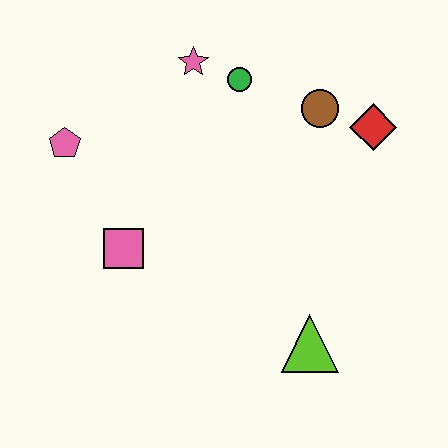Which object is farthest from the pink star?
The lime triangle is farthest from the pink star.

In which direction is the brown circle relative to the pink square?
The brown circle is to the right of the pink square.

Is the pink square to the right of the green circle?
No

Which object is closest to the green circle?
The pink star is closest to the green circle.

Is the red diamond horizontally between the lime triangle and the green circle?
No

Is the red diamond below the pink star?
Yes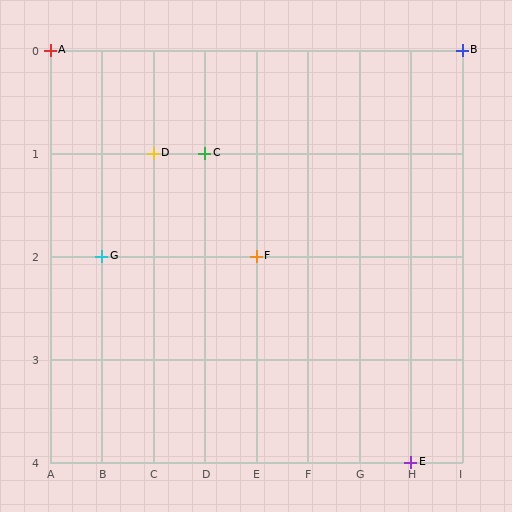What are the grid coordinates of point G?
Point G is at grid coordinates (B, 2).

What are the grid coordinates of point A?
Point A is at grid coordinates (A, 0).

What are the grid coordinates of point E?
Point E is at grid coordinates (H, 4).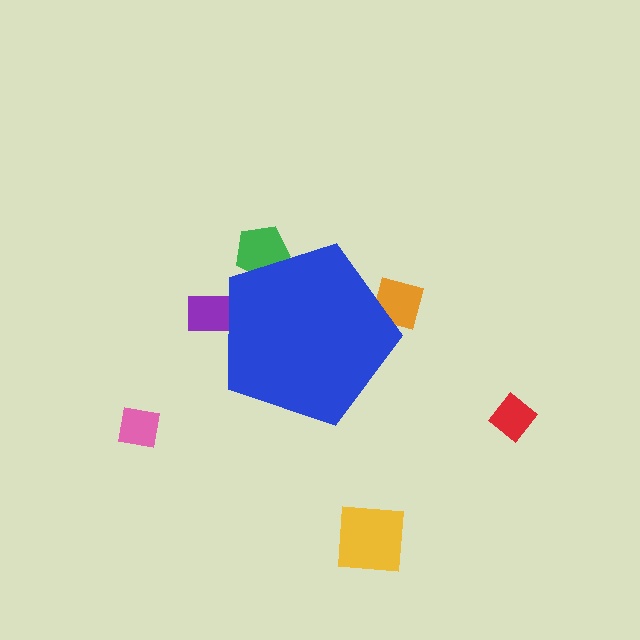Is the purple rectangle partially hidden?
Yes, the purple rectangle is partially hidden behind the blue pentagon.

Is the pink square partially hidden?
No, the pink square is fully visible.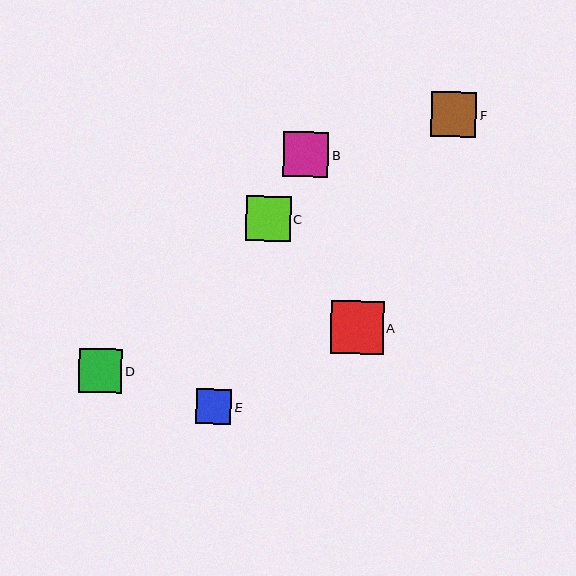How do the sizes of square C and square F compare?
Square C and square F are approximately the same size.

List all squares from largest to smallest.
From largest to smallest: A, C, B, F, D, E.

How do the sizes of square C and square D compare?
Square C and square D are approximately the same size.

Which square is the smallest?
Square E is the smallest with a size of approximately 35 pixels.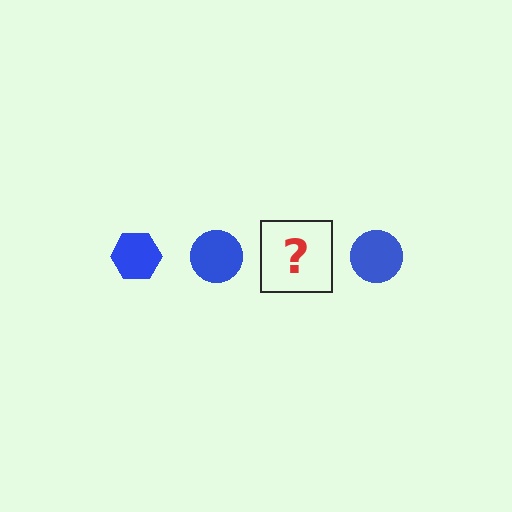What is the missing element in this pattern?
The missing element is a blue hexagon.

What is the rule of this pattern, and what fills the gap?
The rule is that the pattern cycles through hexagon, circle shapes in blue. The gap should be filled with a blue hexagon.